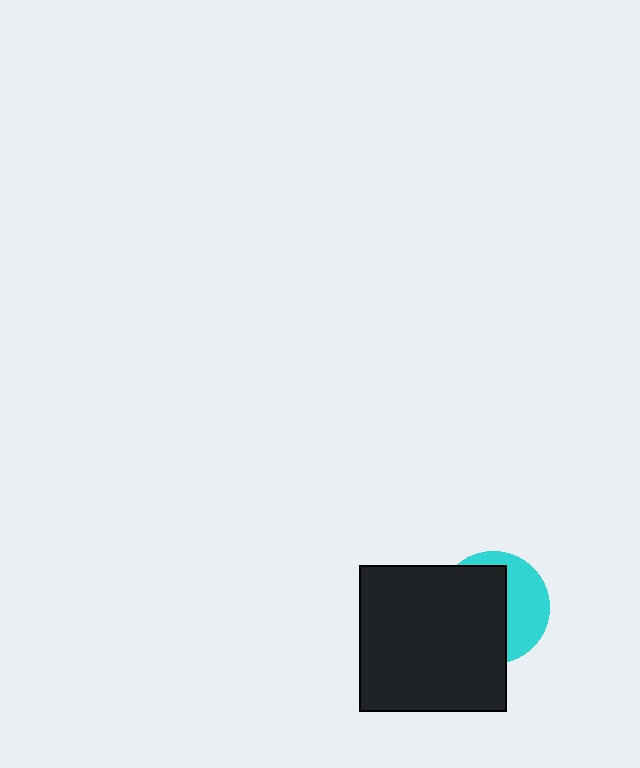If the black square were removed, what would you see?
You would see the complete cyan circle.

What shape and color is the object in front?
The object in front is a black square.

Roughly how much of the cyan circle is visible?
A small part of it is visible (roughly 40%).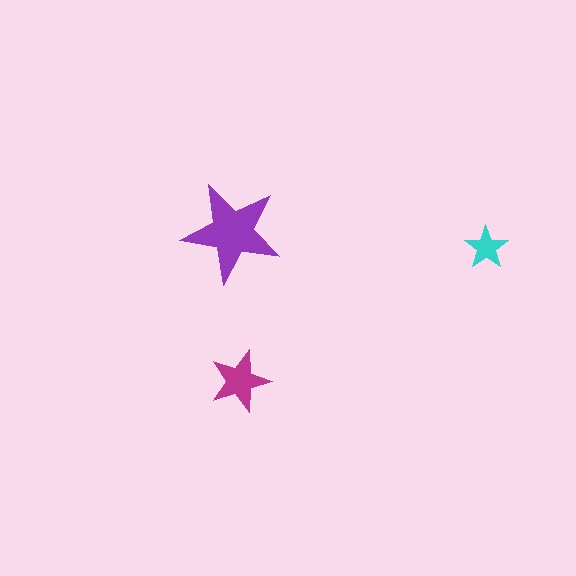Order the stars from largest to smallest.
the purple one, the magenta one, the cyan one.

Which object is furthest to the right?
The cyan star is rightmost.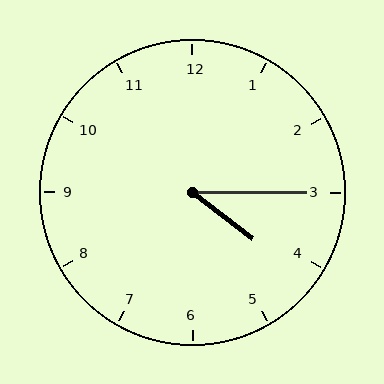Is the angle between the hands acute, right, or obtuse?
It is acute.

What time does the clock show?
4:15.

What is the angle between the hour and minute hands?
Approximately 38 degrees.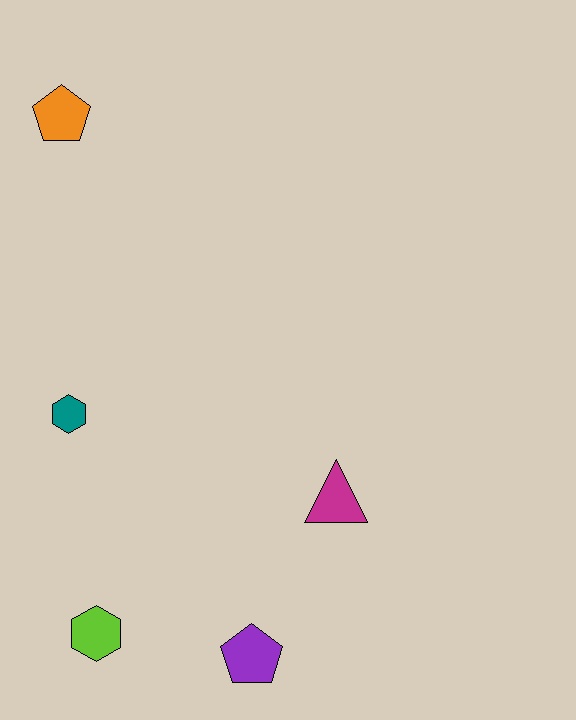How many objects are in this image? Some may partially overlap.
There are 5 objects.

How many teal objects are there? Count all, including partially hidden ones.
There is 1 teal object.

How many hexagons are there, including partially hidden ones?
There are 2 hexagons.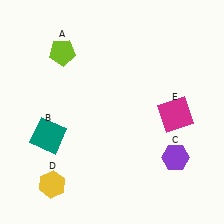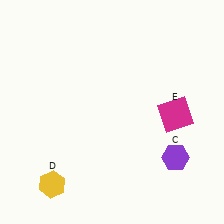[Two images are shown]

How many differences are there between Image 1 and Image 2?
There are 2 differences between the two images.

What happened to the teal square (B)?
The teal square (B) was removed in Image 2. It was in the bottom-left area of Image 1.